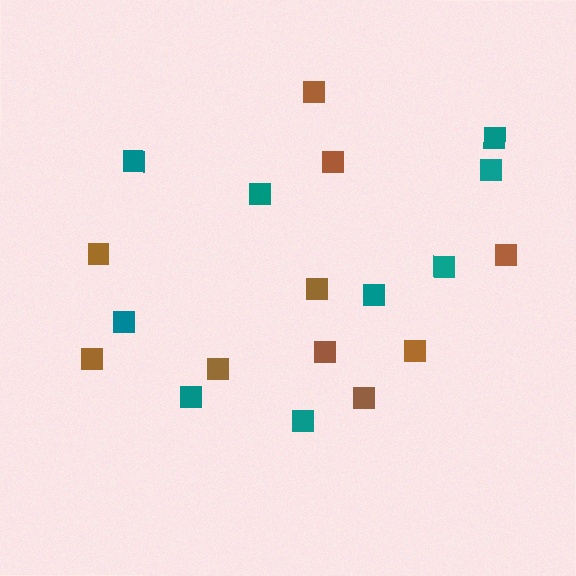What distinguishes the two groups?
There are 2 groups: one group of brown squares (10) and one group of teal squares (9).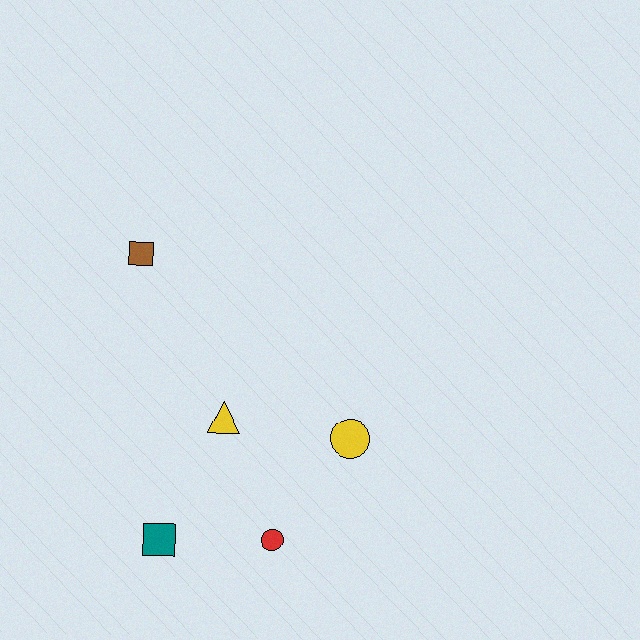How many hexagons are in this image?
There are no hexagons.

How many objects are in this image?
There are 5 objects.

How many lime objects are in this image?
There are no lime objects.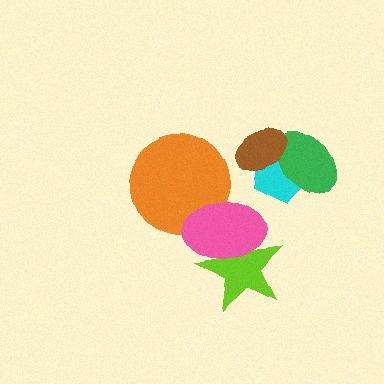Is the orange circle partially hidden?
Yes, it is partially covered by another shape.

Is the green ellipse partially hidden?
Yes, it is partially covered by another shape.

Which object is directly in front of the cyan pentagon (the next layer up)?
The green ellipse is directly in front of the cyan pentagon.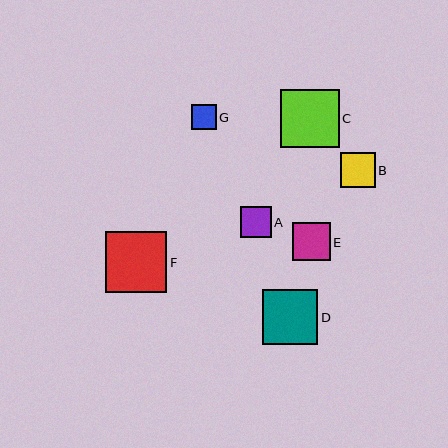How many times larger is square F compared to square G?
Square F is approximately 2.5 times the size of square G.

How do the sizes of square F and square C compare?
Square F and square C are approximately the same size.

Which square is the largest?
Square F is the largest with a size of approximately 62 pixels.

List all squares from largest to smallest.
From largest to smallest: F, C, D, E, B, A, G.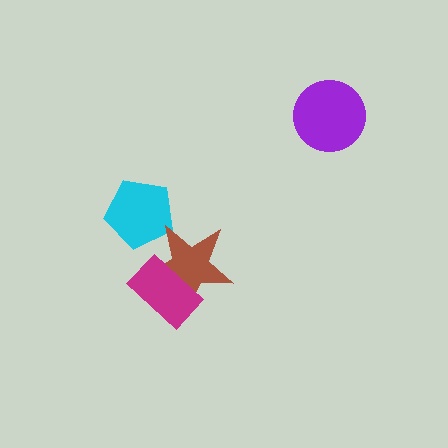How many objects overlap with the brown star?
2 objects overlap with the brown star.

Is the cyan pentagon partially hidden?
Yes, it is partially covered by another shape.